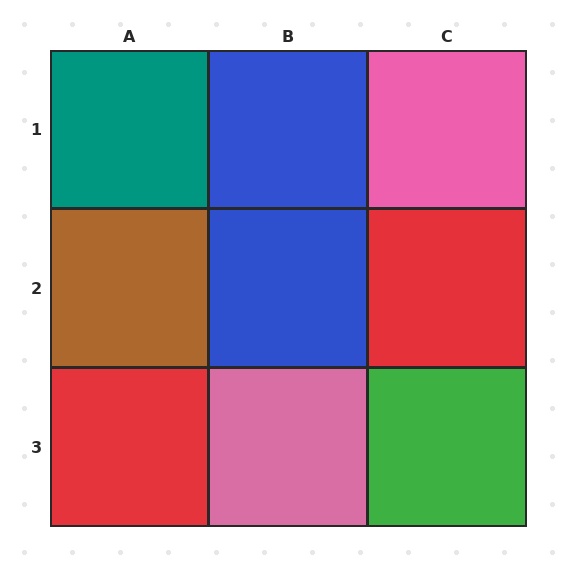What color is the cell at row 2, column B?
Blue.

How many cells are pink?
2 cells are pink.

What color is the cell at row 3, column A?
Red.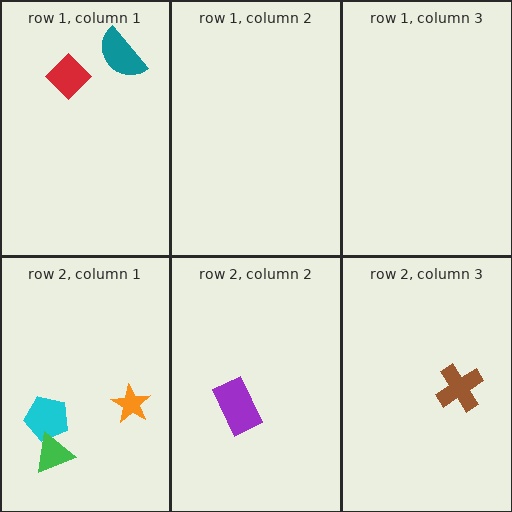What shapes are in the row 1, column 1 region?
The teal semicircle, the red diamond.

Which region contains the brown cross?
The row 2, column 3 region.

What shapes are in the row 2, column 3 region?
The brown cross.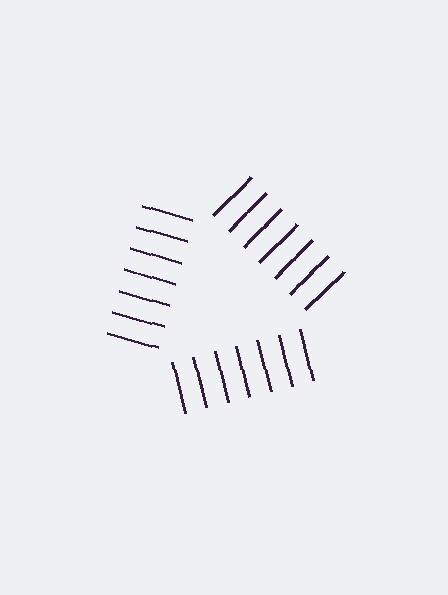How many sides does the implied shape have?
3 sides — the line-ends trace a triangle.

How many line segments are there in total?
21 — 7 along each of the 3 edges.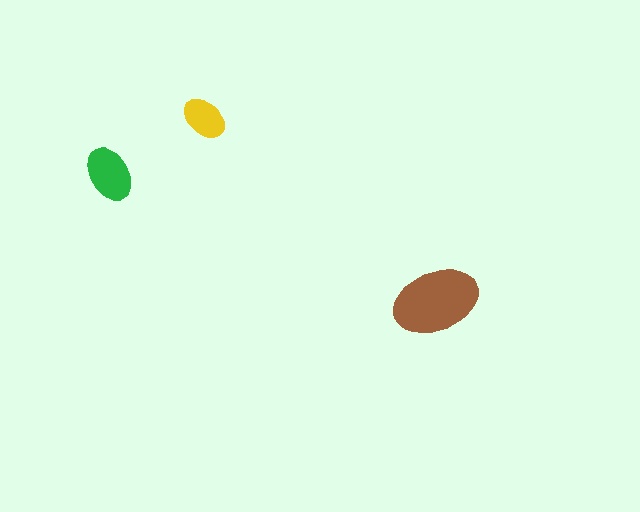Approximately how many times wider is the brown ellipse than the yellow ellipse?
About 2 times wider.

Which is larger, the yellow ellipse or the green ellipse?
The green one.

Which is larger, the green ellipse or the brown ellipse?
The brown one.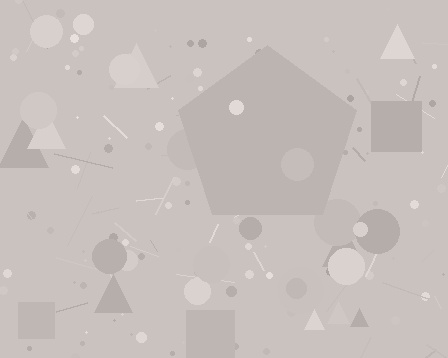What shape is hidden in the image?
A pentagon is hidden in the image.